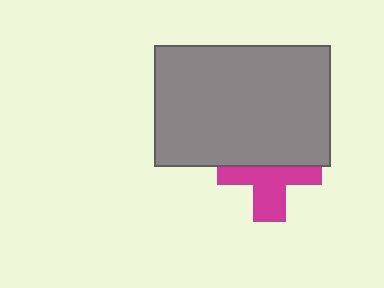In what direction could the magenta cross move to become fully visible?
The magenta cross could move down. That would shift it out from behind the gray rectangle entirely.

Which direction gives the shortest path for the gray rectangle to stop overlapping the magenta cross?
Moving up gives the shortest separation.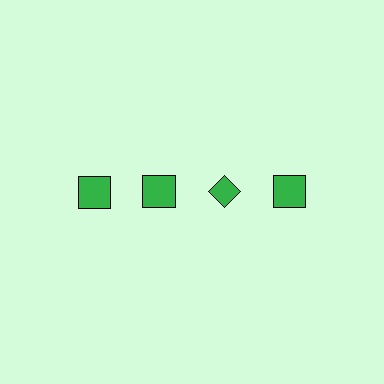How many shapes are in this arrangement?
There are 4 shapes arranged in a grid pattern.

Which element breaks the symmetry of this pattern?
The green diamond in the top row, center column breaks the symmetry. All other shapes are green squares.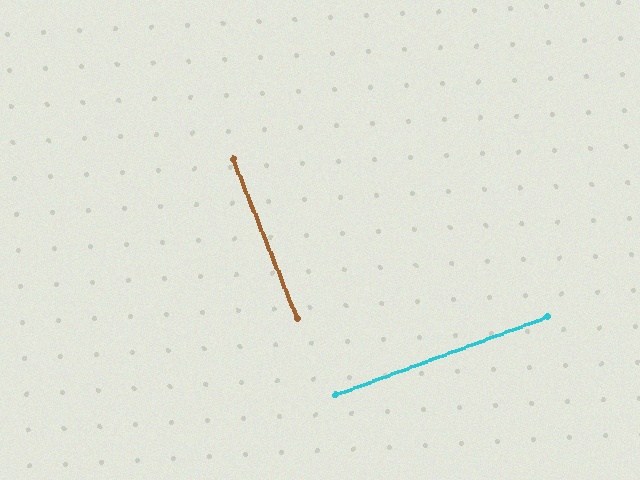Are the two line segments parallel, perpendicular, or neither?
Perpendicular — they meet at approximately 88°.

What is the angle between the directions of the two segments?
Approximately 88 degrees.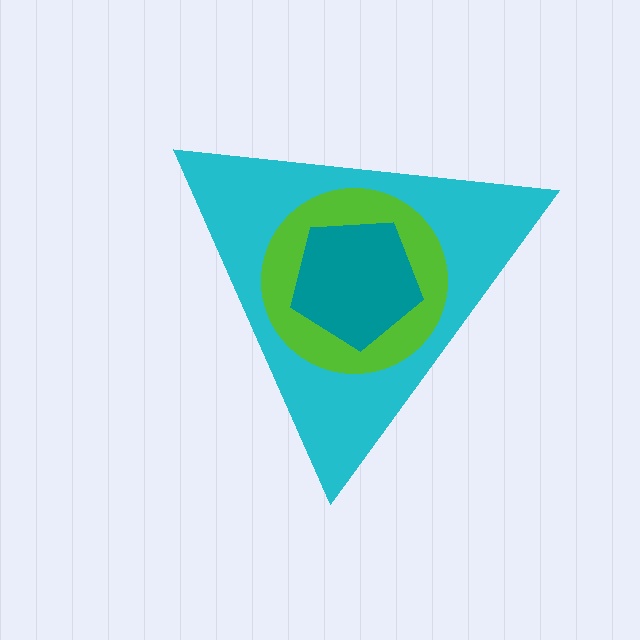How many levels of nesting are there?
3.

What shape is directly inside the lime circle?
The teal pentagon.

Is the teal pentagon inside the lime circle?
Yes.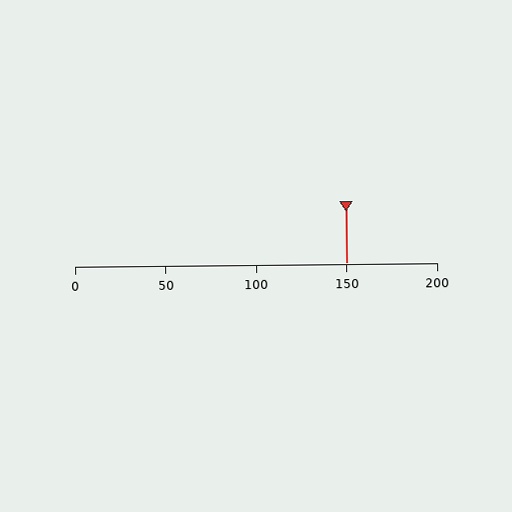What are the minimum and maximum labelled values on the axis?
The axis runs from 0 to 200.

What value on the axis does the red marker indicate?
The marker indicates approximately 150.